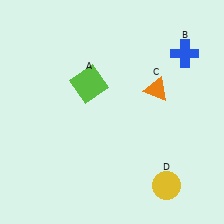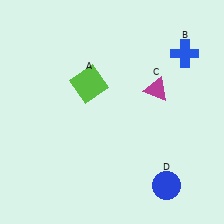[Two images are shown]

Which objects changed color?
C changed from orange to magenta. D changed from yellow to blue.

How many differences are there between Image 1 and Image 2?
There are 2 differences between the two images.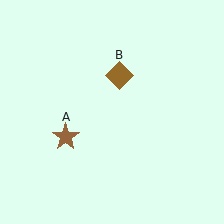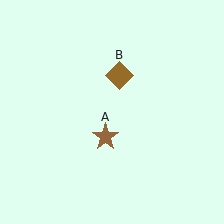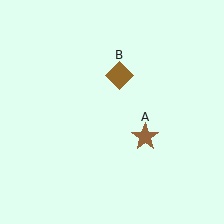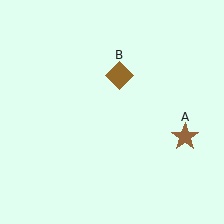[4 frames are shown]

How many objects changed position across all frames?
1 object changed position: brown star (object A).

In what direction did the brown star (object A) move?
The brown star (object A) moved right.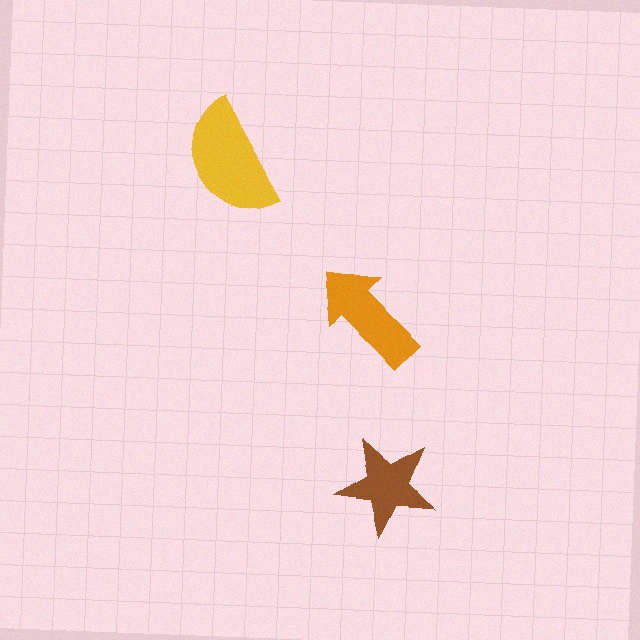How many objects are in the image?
There are 3 objects in the image.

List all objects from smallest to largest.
The brown star, the orange arrow, the yellow semicircle.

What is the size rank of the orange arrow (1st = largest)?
2nd.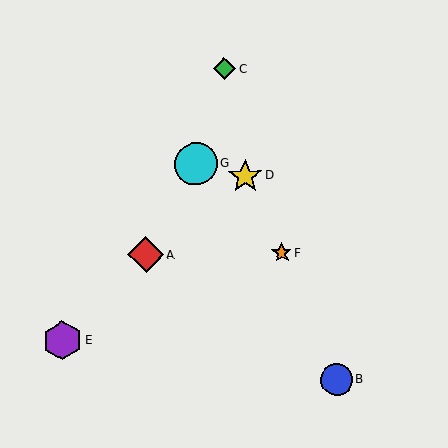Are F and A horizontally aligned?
Yes, both are at y≈253.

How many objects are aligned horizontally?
2 objects (A, F) are aligned horizontally.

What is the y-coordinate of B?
Object B is at y≈380.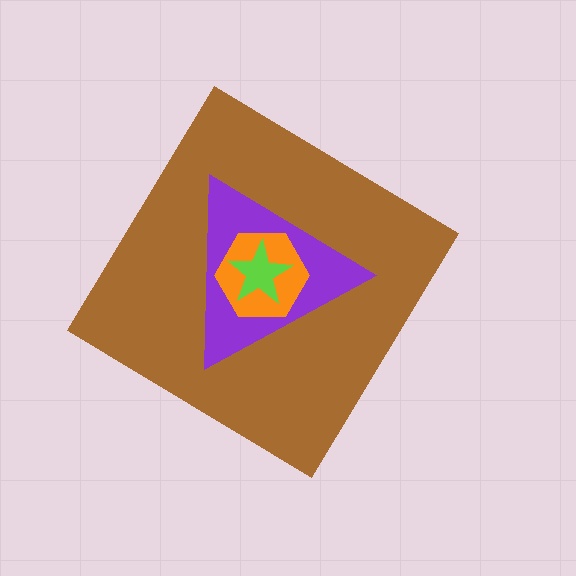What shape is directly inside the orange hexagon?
The lime star.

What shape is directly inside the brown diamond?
The purple triangle.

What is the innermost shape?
The lime star.